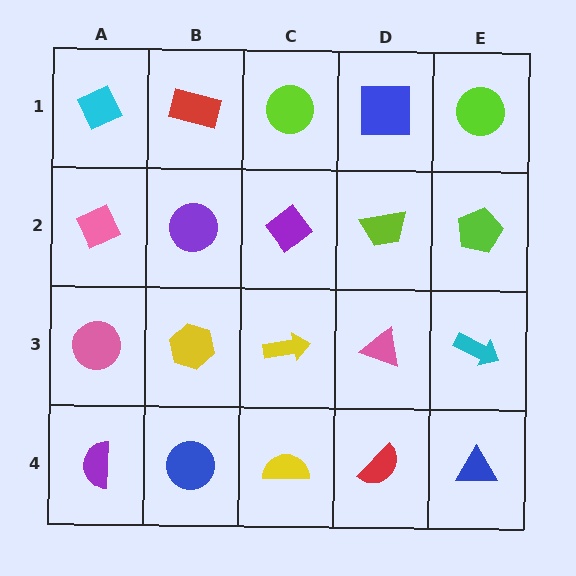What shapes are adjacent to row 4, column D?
A pink triangle (row 3, column D), a yellow semicircle (row 4, column C), a blue triangle (row 4, column E).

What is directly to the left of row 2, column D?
A purple diamond.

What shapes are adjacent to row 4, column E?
A cyan arrow (row 3, column E), a red semicircle (row 4, column D).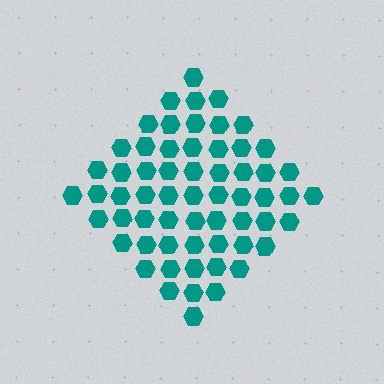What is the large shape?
The large shape is a diamond.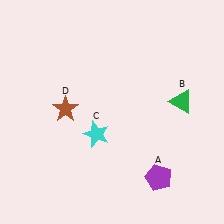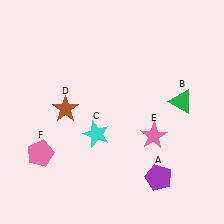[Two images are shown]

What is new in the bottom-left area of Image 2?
A pink pentagon (F) was added in the bottom-left area of Image 2.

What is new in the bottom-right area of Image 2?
A pink star (E) was added in the bottom-right area of Image 2.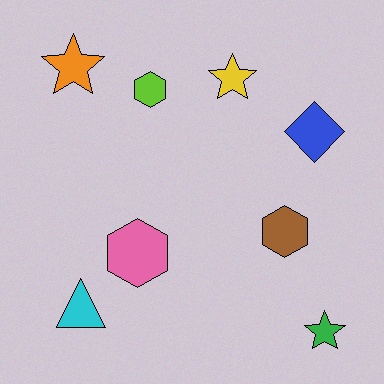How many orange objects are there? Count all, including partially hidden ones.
There is 1 orange object.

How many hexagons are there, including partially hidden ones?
There are 3 hexagons.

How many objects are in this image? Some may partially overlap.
There are 8 objects.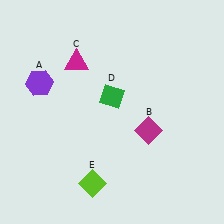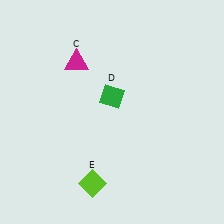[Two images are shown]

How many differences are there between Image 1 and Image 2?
There are 2 differences between the two images.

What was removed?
The purple hexagon (A), the magenta diamond (B) were removed in Image 2.